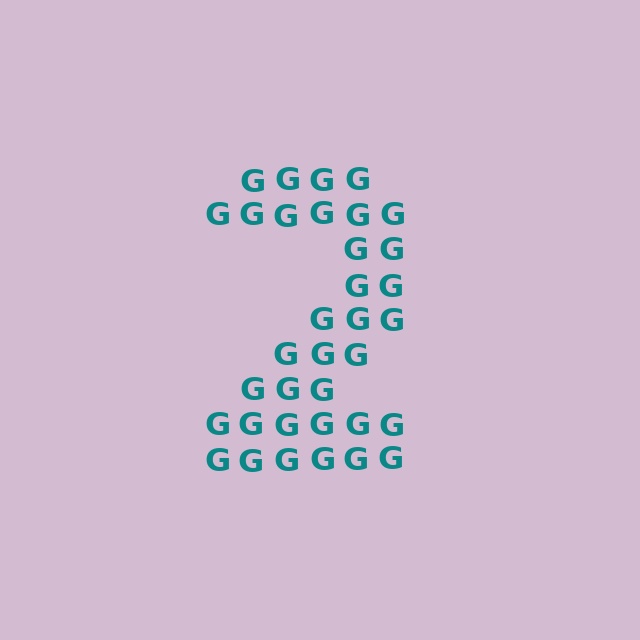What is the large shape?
The large shape is the digit 2.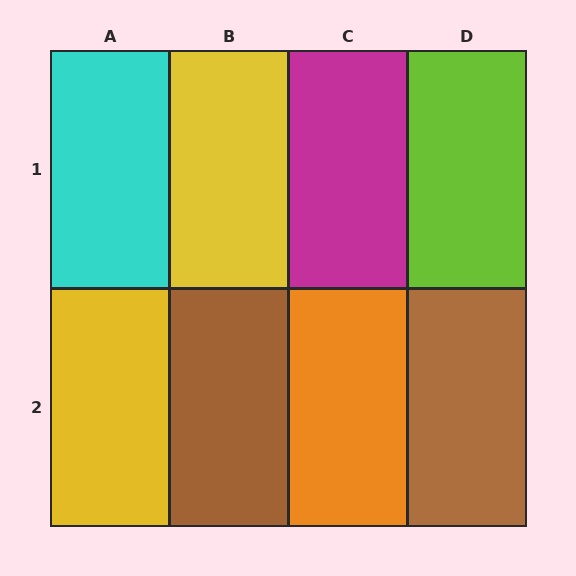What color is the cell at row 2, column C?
Orange.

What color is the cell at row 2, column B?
Brown.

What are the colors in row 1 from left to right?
Cyan, yellow, magenta, lime.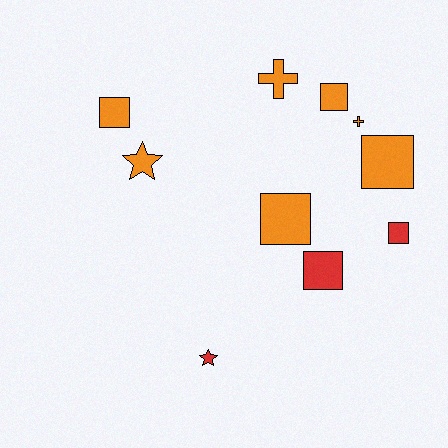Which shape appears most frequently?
Square, with 6 objects.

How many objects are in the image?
There are 10 objects.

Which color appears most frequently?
Orange, with 7 objects.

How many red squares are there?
There are 2 red squares.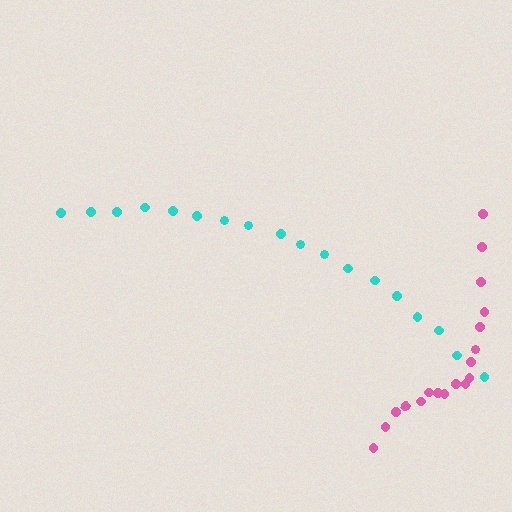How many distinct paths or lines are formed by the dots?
There are 2 distinct paths.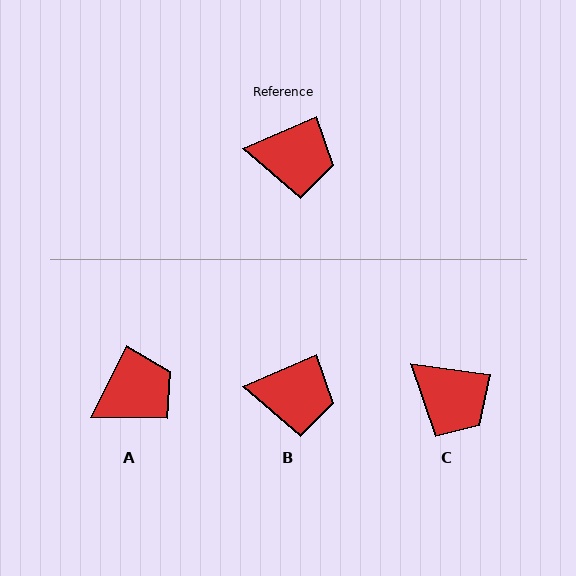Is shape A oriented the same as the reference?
No, it is off by about 40 degrees.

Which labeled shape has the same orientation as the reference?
B.